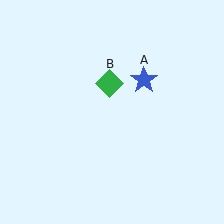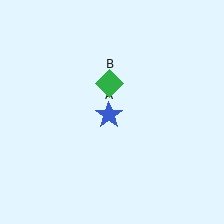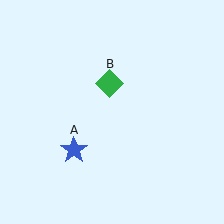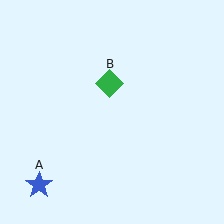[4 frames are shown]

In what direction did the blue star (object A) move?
The blue star (object A) moved down and to the left.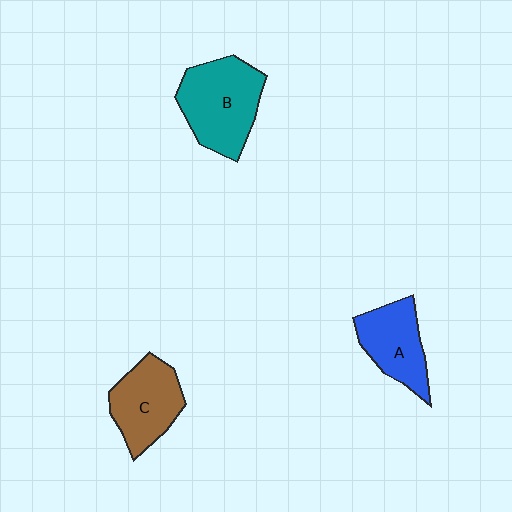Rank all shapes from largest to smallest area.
From largest to smallest: B (teal), C (brown), A (blue).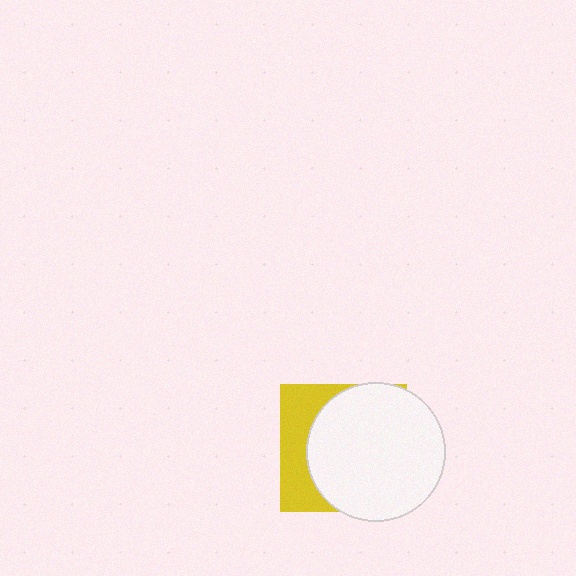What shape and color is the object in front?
The object in front is a white circle.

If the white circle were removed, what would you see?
You would see the complete yellow square.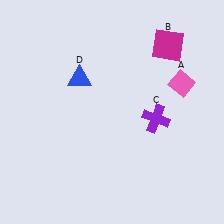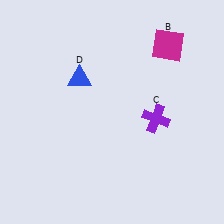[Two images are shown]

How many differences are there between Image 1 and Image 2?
There is 1 difference between the two images.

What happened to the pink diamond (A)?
The pink diamond (A) was removed in Image 2. It was in the top-right area of Image 1.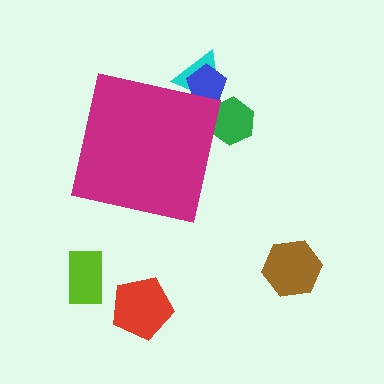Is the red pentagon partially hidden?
No, the red pentagon is fully visible.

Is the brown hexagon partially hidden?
No, the brown hexagon is fully visible.